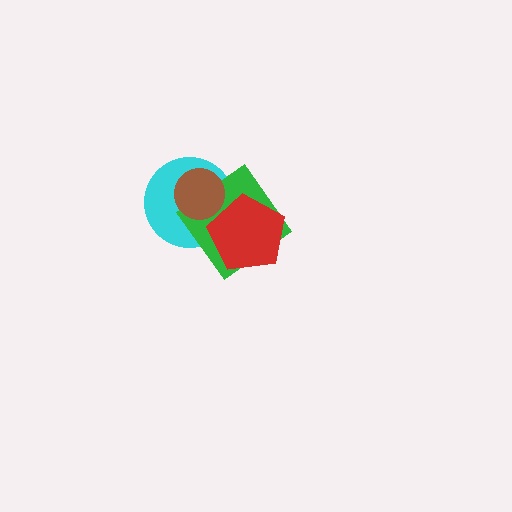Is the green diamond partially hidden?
Yes, it is partially covered by another shape.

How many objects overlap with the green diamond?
3 objects overlap with the green diamond.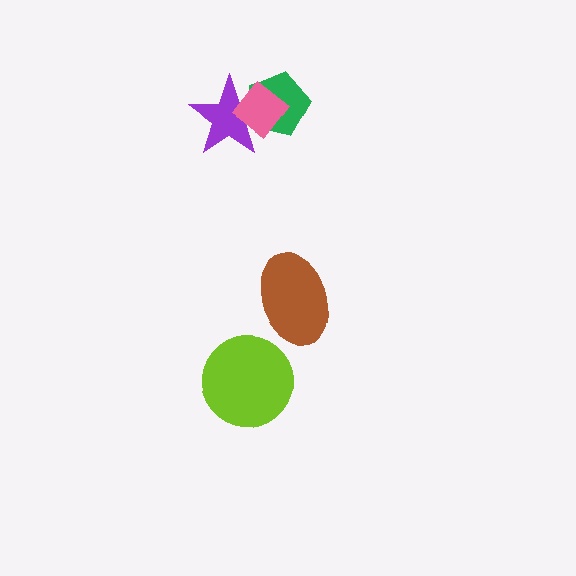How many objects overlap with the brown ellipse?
0 objects overlap with the brown ellipse.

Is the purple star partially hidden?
Yes, it is partially covered by another shape.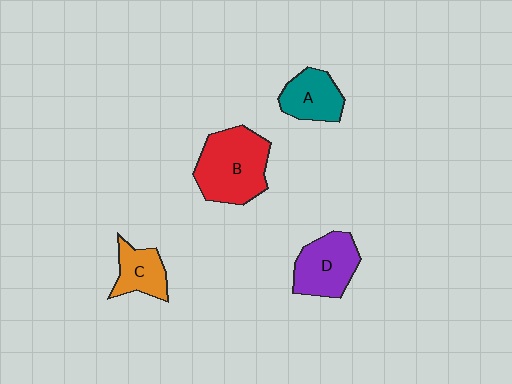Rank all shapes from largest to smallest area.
From largest to smallest: B (red), D (purple), A (teal), C (orange).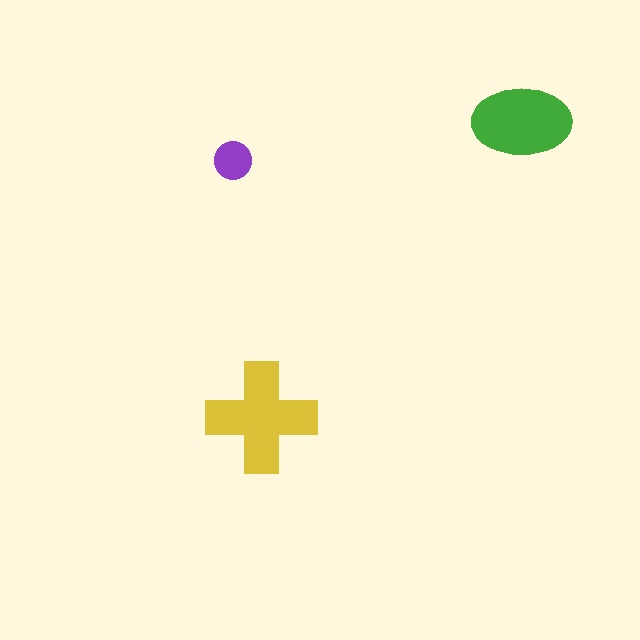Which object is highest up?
The green ellipse is topmost.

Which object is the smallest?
The purple circle.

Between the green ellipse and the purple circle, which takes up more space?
The green ellipse.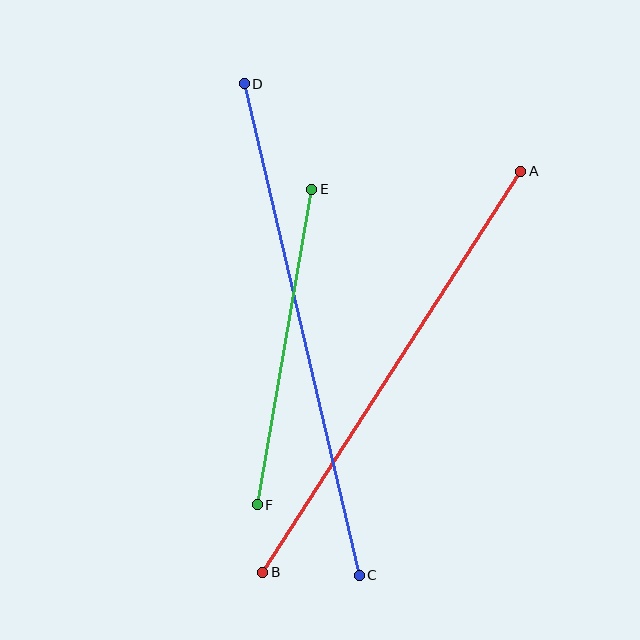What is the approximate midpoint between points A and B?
The midpoint is at approximately (392, 372) pixels.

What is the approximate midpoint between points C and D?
The midpoint is at approximately (302, 330) pixels.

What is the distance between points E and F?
The distance is approximately 320 pixels.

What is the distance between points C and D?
The distance is approximately 505 pixels.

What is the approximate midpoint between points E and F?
The midpoint is at approximately (285, 347) pixels.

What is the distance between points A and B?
The distance is approximately 477 pixels.